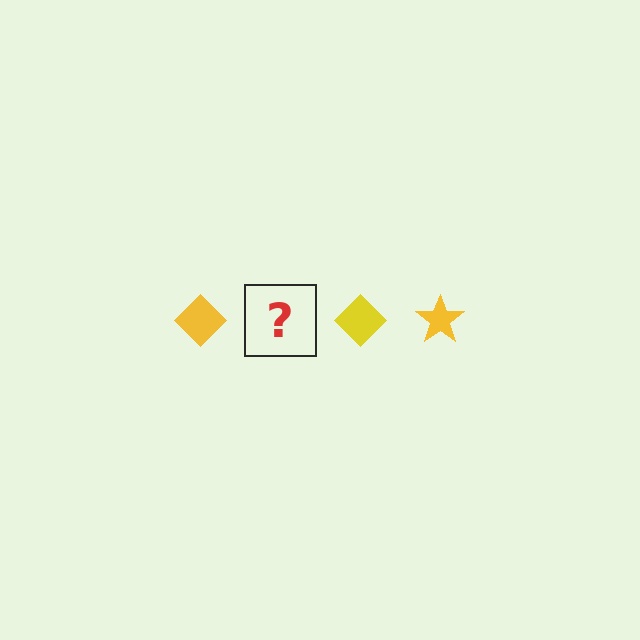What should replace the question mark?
The question mark should be replaced with a yellow star.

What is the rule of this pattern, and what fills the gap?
The rule is that the pattern cycles through diamond, star shapes in yellow. The gap should be filled with a yellow star.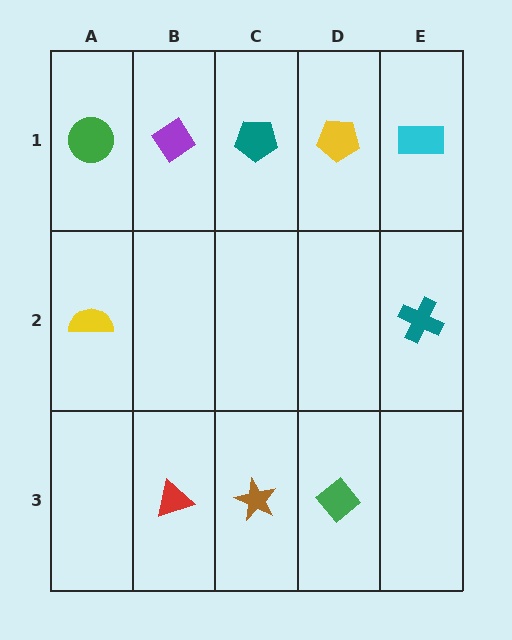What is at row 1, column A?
A green circle.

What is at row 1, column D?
A yellow pentagon.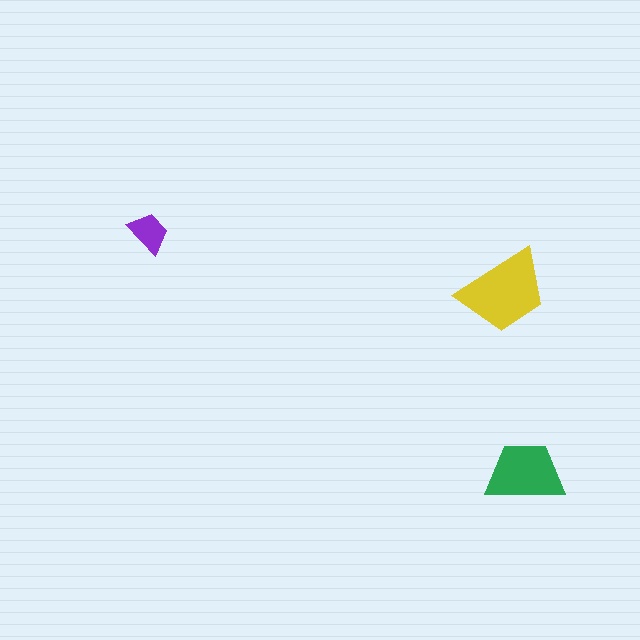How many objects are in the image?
There are 3 objects in the image.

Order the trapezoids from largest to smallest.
the yellow one, the green one, the purple one.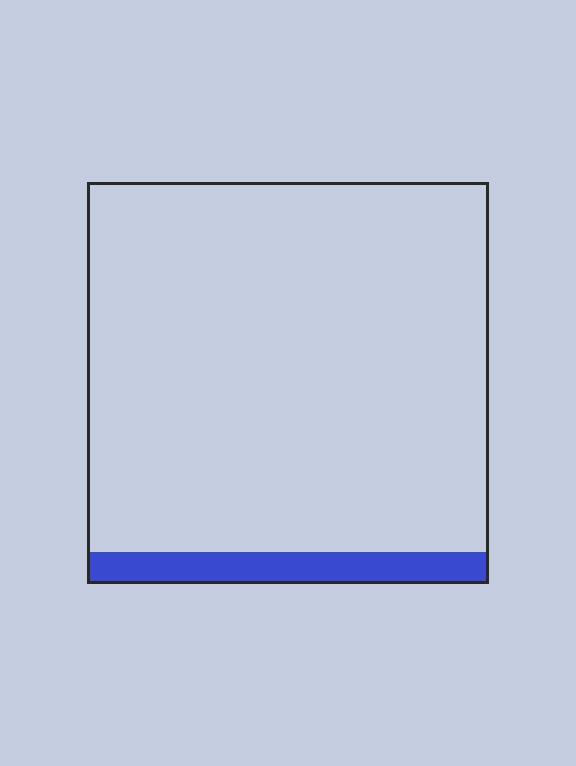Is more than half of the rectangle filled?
No.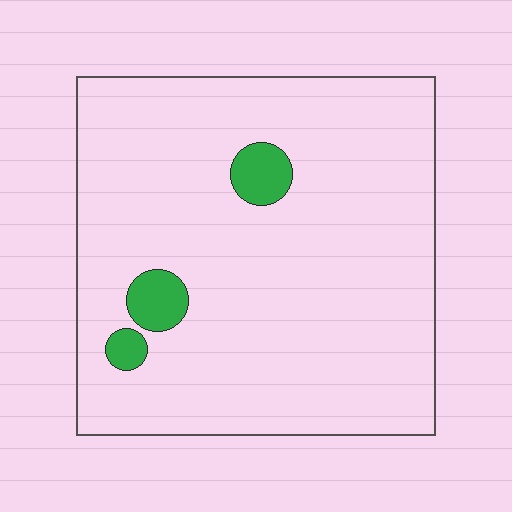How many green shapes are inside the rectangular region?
3.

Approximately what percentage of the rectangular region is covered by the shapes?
Approximately 5%.